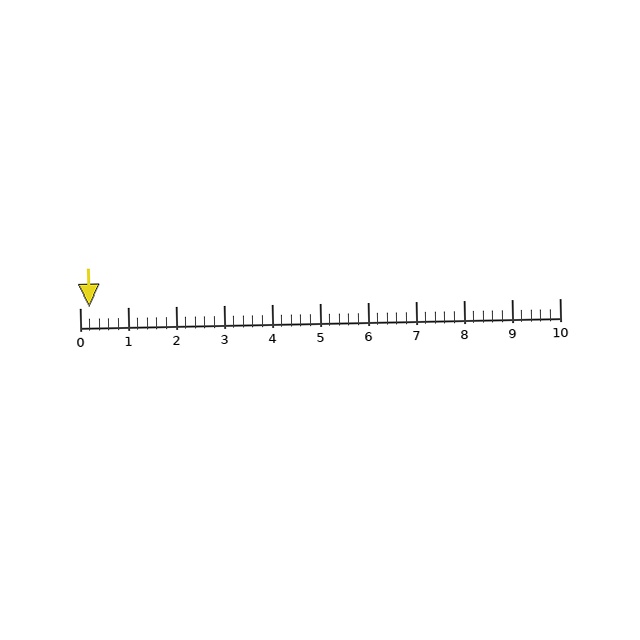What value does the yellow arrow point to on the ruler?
The yellow arrow points to approximately 0.2.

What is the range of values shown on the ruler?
The ruler shows values from 0 to 10.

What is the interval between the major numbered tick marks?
The major tick marks are spaced 1 units apart.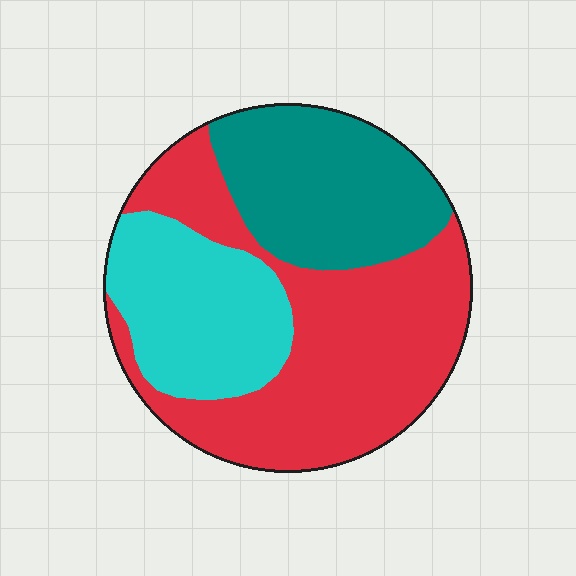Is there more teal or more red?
Red.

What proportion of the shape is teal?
Teal takes up between a sixth and a third of the shape.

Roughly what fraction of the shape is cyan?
Cyan takes up about one quarter (1/4) of the shape.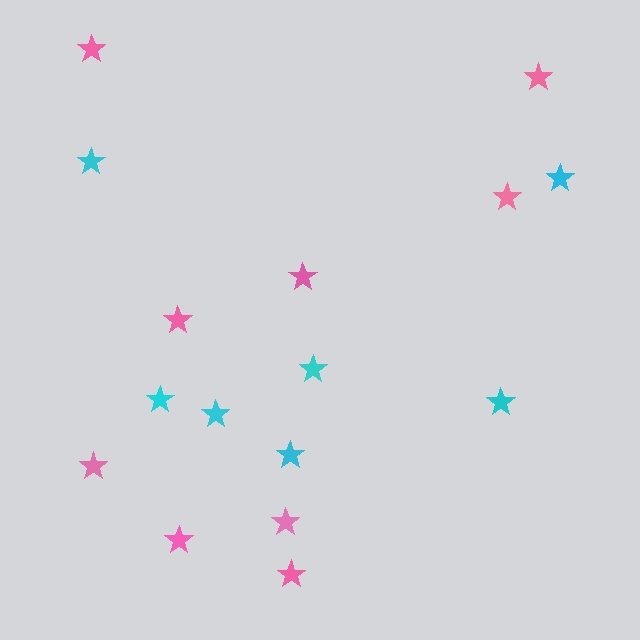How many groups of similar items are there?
There are 2 groups: one group of pink stars (9) and one group of cyan stars (7).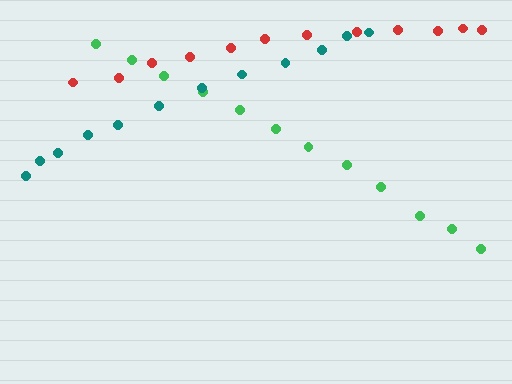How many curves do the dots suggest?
There are 3 distinct paths.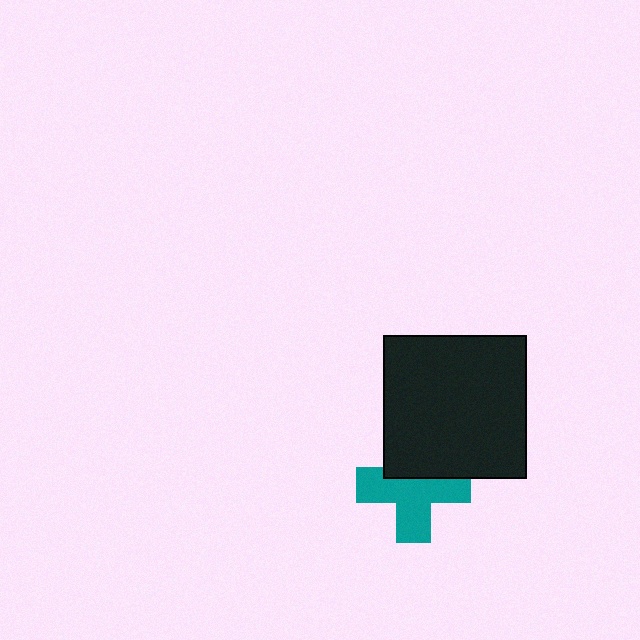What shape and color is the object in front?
The object in front is a black square.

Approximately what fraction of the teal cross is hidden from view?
Roughly 35% of the teal cross is hidden behind the black square.